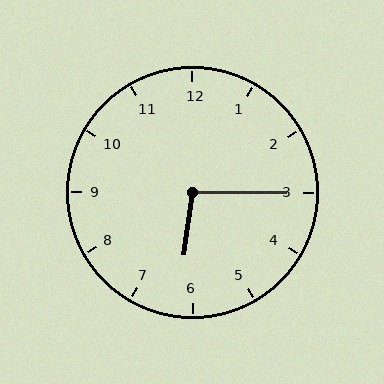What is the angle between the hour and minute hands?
Approximately 98 degrees.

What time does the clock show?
6:15.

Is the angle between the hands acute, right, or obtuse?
It is obtuse.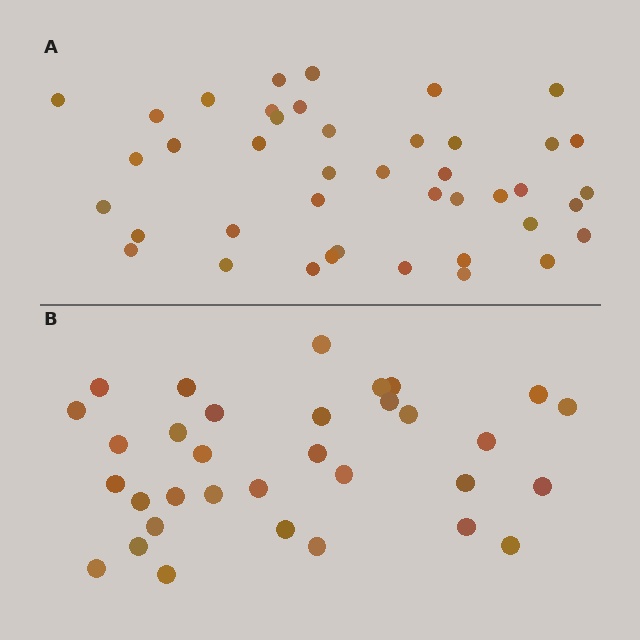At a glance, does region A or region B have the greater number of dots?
Region A (the top region) has more dots.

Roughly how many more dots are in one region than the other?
Region A has roughly 8 or so more dots than region B.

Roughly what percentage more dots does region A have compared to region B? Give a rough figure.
About 25% more.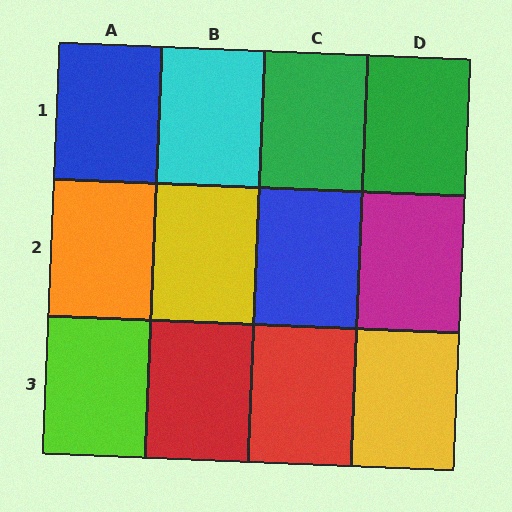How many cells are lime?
1 cell is lime.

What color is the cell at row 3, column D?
Yellow.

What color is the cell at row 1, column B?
Cyan.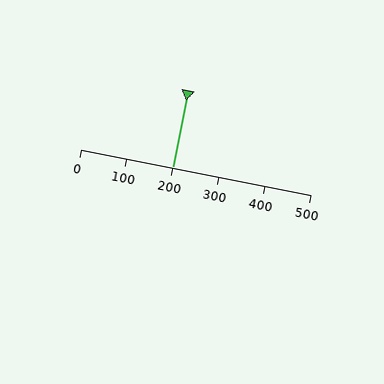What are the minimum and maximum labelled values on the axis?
The axis runs from 0 to 500.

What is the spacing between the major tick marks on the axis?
The major ticks are spaced 100 apart.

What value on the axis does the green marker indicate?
The marker indicates approximately 200.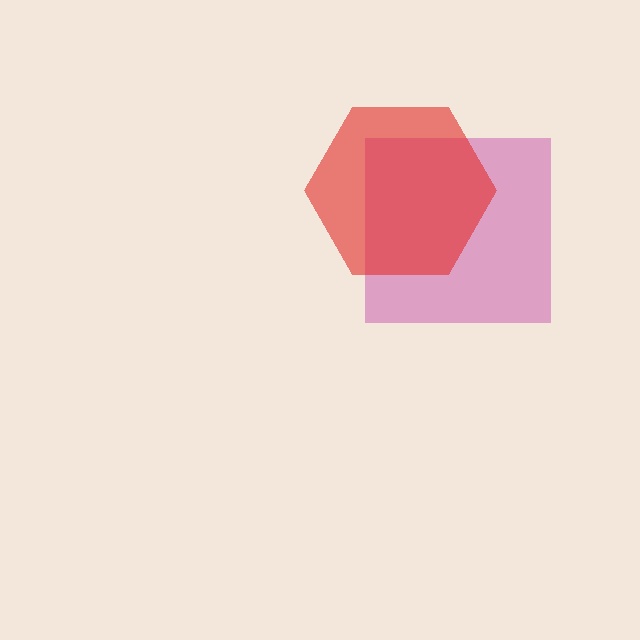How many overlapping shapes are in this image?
There are 2 overlapping shapes in the image.